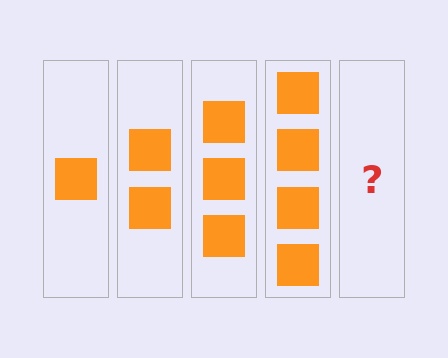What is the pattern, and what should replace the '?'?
The pattern is that each step adds one more square. The '?' should be 5 squares.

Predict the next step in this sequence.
The next step is 5 squares.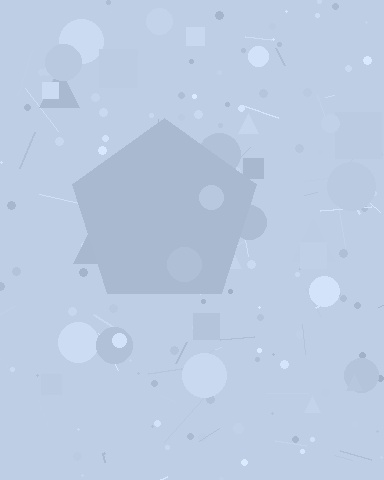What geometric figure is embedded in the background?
A pentagon is embedded in the background.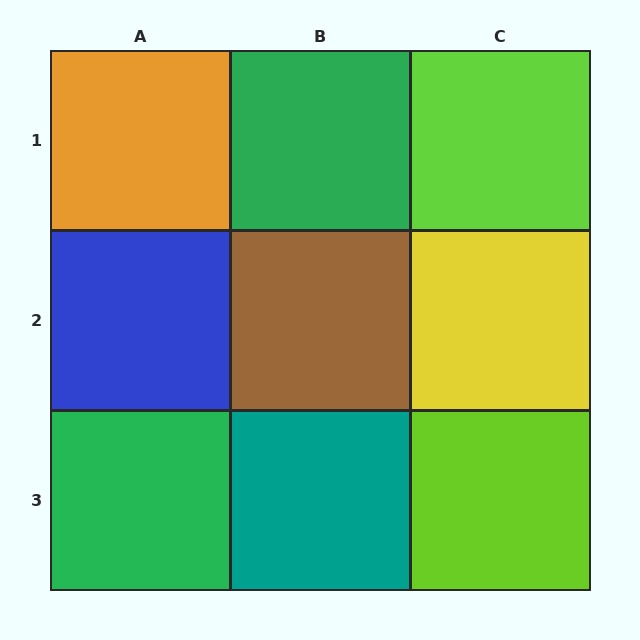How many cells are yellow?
1 cell is yellow.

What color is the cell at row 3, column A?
Green.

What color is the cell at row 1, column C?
Lime.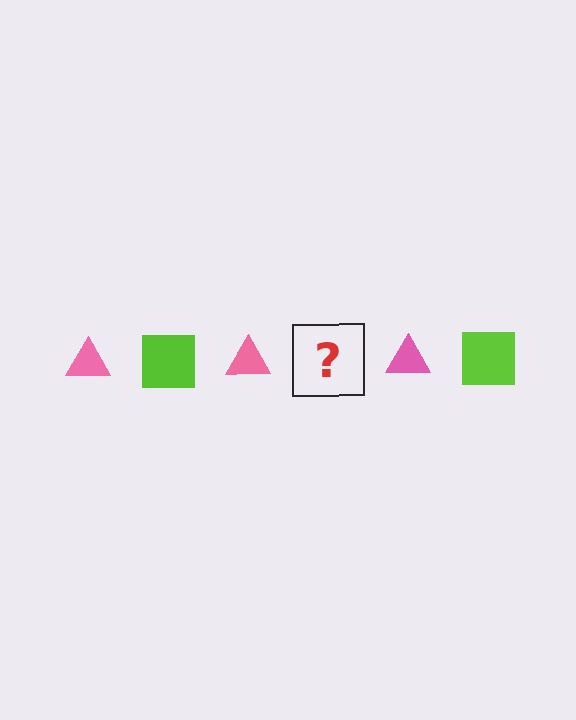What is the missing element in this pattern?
The missing element is a lime square.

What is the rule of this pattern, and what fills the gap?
The rule is that the pattern alternates between pink triangle and lime square. The gap should be filled with a lime square.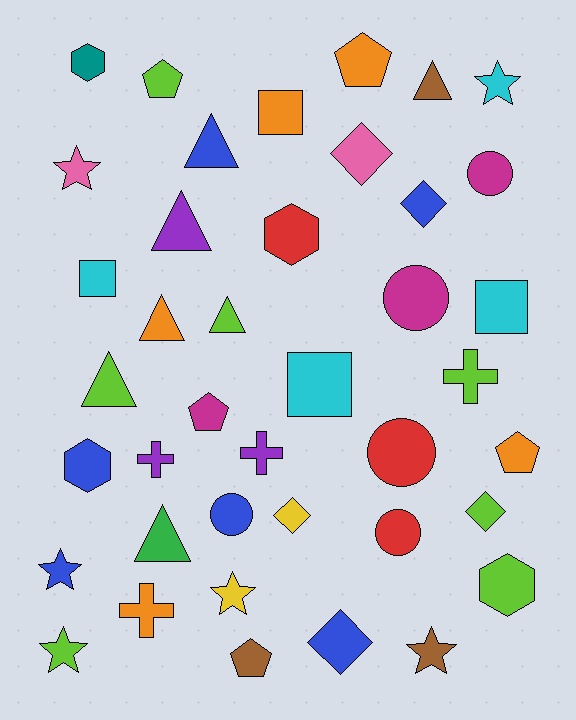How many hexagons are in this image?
There are 4 hexagons.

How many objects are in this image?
There are 40 objects.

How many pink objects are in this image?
There are 2 pink objects.